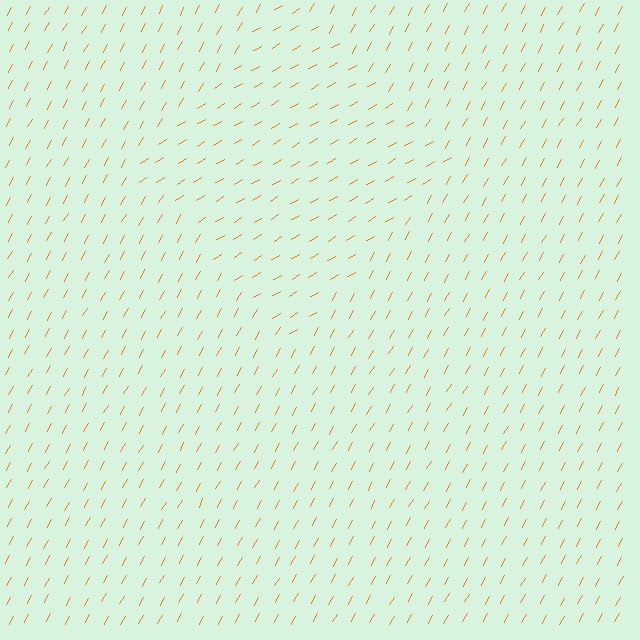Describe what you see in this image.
The image is filled with small orange line segments. A diamond region in the image has lines oriented differently from the surrounding lines, creating a visible texture boundary.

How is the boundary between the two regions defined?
The boundary is defined purely by a change in line orientation (approximately 31 degrees difference). All lines are the same color and thickness.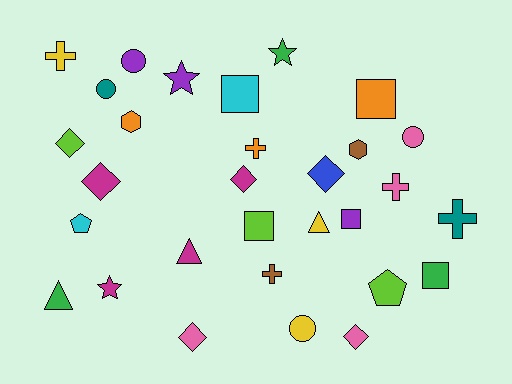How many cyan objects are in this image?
There are 2 cyan objects.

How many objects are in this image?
There are 30 objects.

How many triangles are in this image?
There are 3 triangles.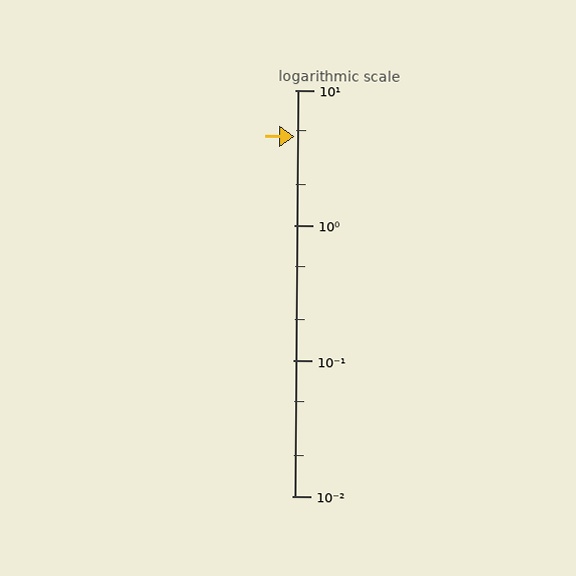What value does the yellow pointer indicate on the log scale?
The pointer indicates approximately 4.5.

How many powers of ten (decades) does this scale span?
The scale spans 3 decades, from 0.01 to 10.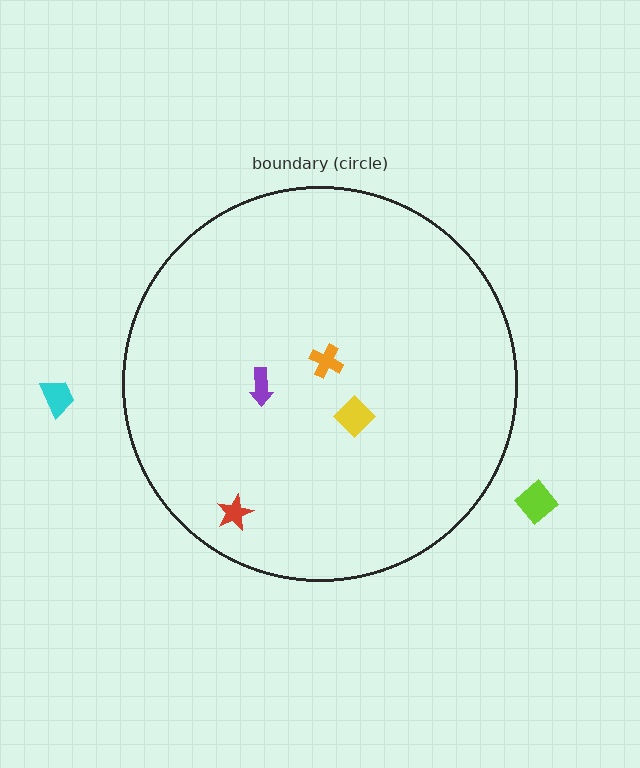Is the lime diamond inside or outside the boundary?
Outside.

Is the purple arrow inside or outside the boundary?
Inside.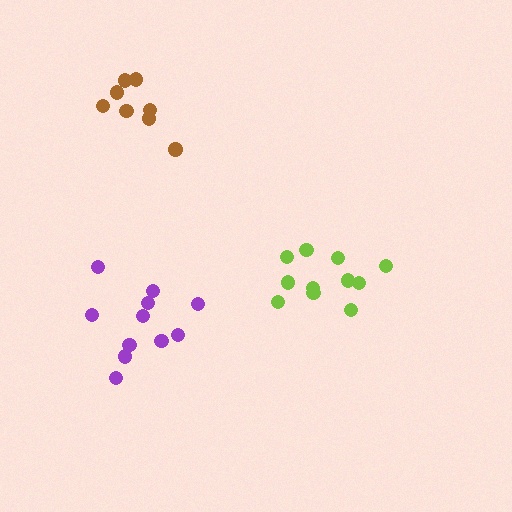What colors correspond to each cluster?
The clusters are colored: lime, purple, brown.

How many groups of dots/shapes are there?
There are 3 groups.